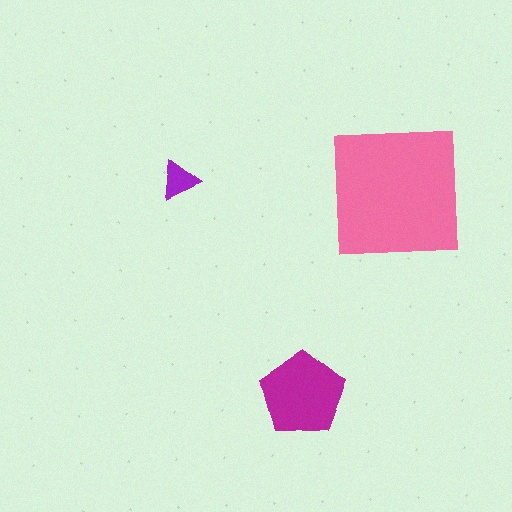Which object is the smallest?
The purple triangle.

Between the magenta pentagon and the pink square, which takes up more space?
The pink square.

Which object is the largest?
The pink square.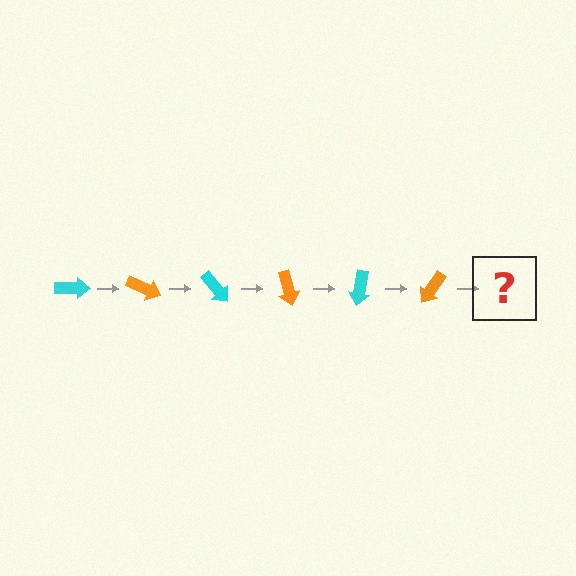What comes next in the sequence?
The next element should be a cyan arrow, rotated 150 degrees from the start.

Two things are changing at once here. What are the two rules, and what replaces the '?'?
The two rules are that it rotates 25 degrees each step and the color cycles through cyan and orange. The '?' should be a cyan arrow, rotated 150 degrees from the start.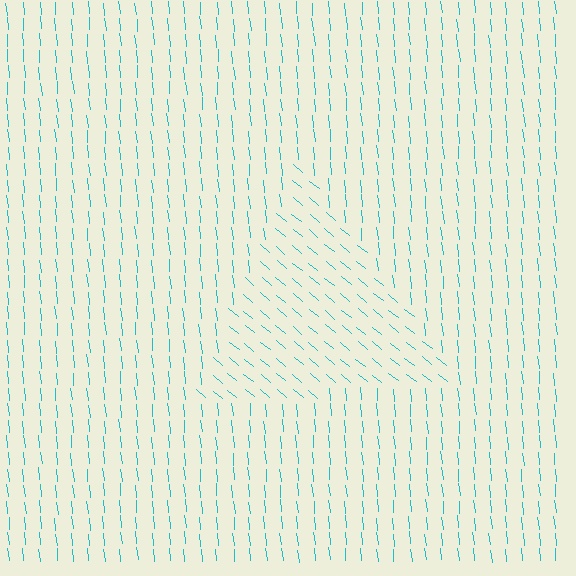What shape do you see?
I see a triangle.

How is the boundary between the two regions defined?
The boundary is defined purely by a change in line orientation (approximately 45 degrees difference). All lines are the same color and thickness.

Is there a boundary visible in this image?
Yes, there is a texture boundary formed by a change in line orientation.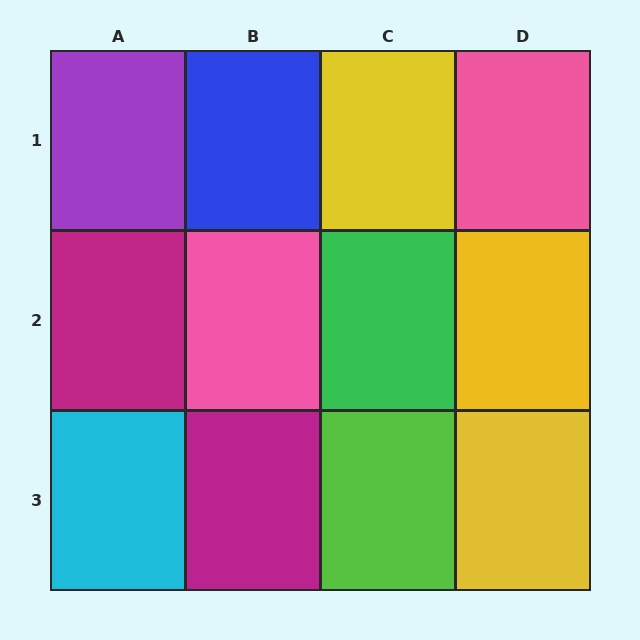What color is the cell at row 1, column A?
Purple.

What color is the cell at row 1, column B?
Blue.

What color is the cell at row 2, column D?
Yellow.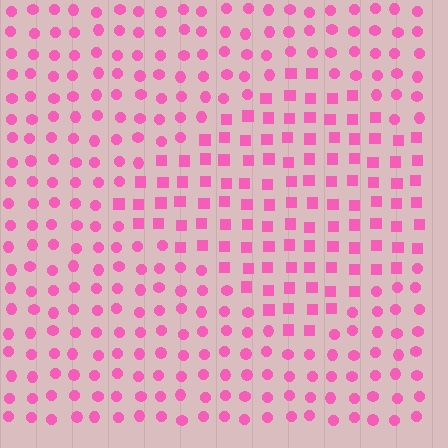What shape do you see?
I see a diamond.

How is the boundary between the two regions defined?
The boundary is defined by a change in element shape: squares inside vs. circles outside. All elements share the same color and spacing.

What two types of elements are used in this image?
The image uses squares inside the diamond region and circles outside it.